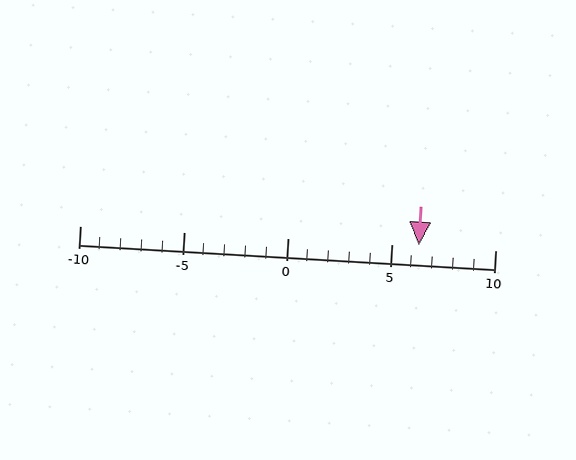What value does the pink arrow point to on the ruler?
The pink arrow points to approximately 6.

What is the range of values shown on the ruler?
The ruler shows values from -10 to 10.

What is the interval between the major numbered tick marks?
The major tick marks are spaced 5 units apart.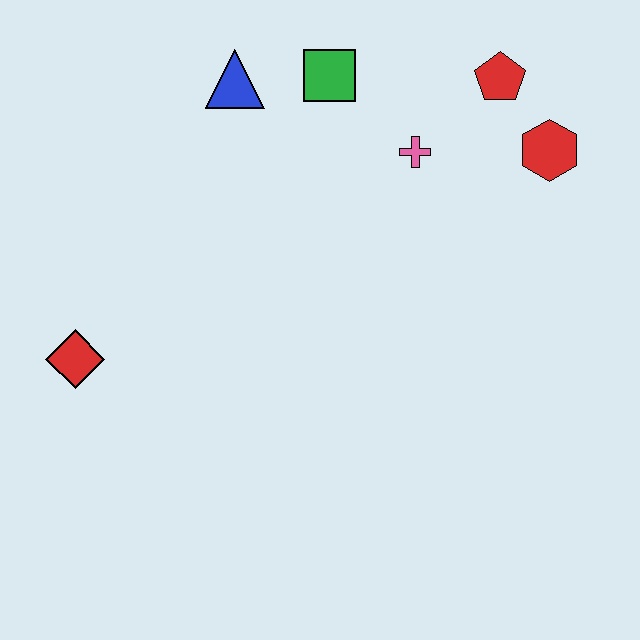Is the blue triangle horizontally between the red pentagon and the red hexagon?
No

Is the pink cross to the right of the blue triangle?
Yes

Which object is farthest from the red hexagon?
The red diamond is farthest from the red hexagon.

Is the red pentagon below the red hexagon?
No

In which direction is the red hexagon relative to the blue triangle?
The red hexagon is to the right of the blue triangle.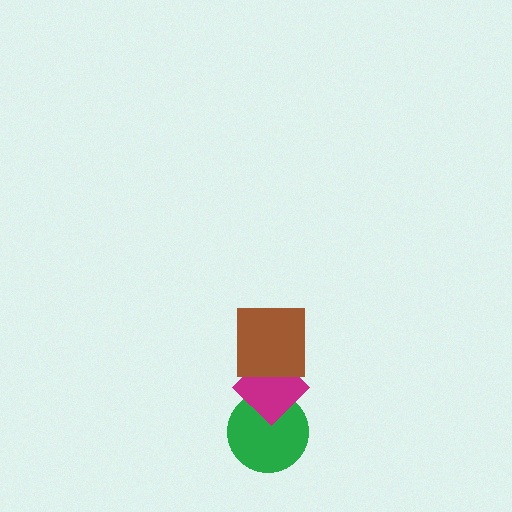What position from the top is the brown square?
The brown square is 1st from the top.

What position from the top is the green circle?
The green circle is 3rd from the top.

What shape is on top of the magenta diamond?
The brown square is on top of the magenta diamond.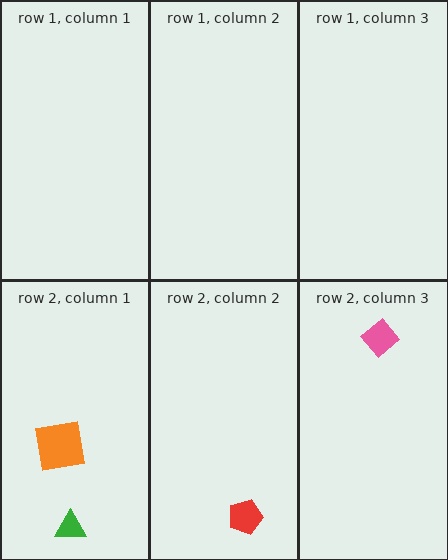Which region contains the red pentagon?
The row 2, column 2 region.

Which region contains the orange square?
The row 2, column 1 region.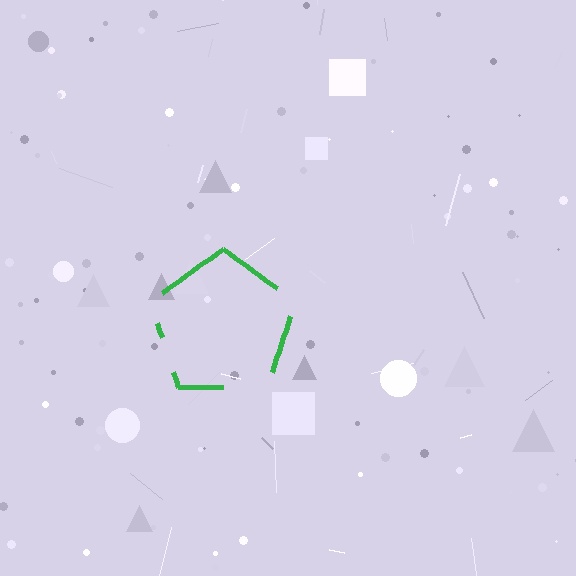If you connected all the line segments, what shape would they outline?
They would outline a pentagon.